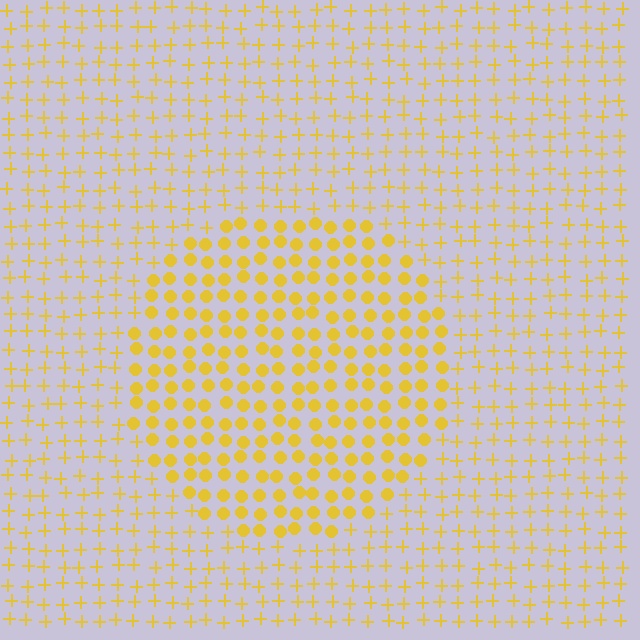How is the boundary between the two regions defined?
The boundary is defined by a change in element shape: circles inside vs. plus signs outside. All elements share the same color and spacing.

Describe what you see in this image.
The image is filled with small yellow elements arranged in a uniform grid. A circle-shaped region contains circles, while the surrounding area contains plus signs. The boundary is defined purely by the change in element shape.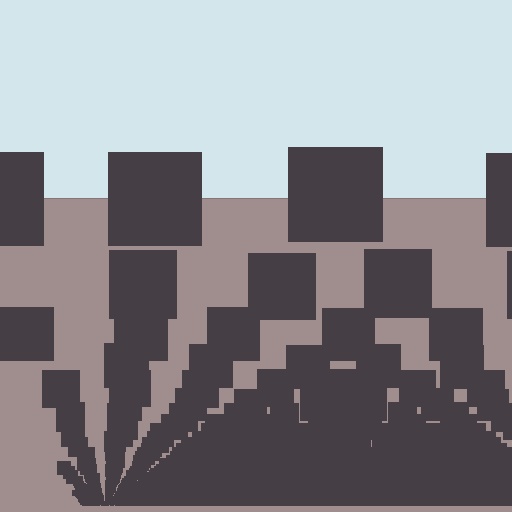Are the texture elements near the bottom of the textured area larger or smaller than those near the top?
Smaller. The gradient is inverted — elements near the bottom are smaller and denser.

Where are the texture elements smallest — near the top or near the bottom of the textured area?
Near the bottom.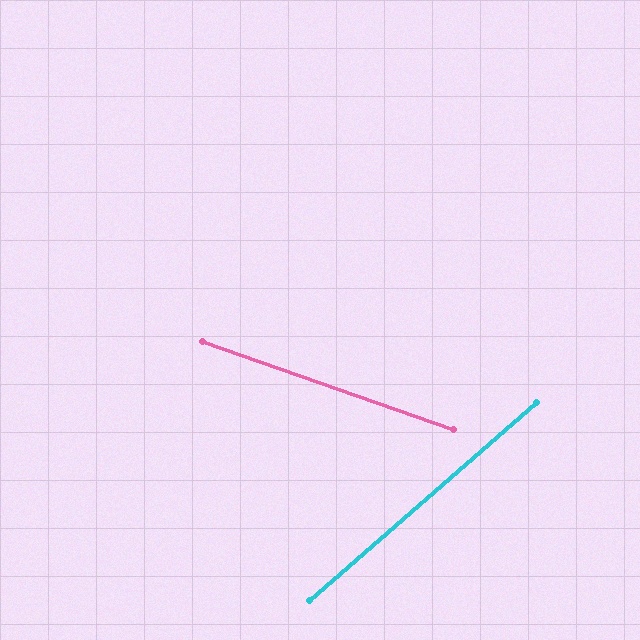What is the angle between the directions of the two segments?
Approximately 60 degrees.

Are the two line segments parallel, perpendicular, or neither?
Neither parallel nor perpendicular — they differ by about 60°.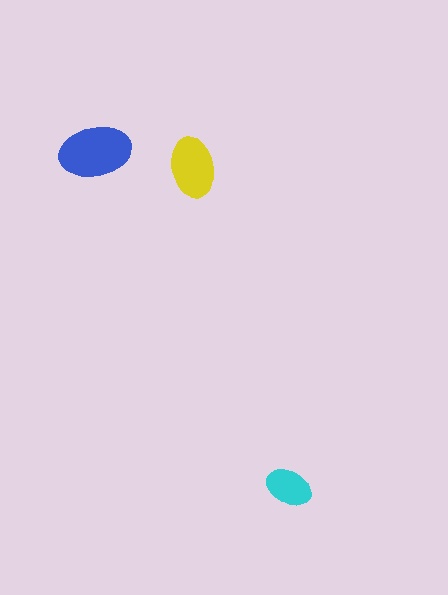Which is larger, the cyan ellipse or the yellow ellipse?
The yellow one.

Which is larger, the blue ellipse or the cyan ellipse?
The blue one.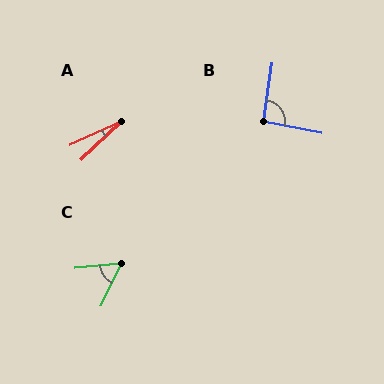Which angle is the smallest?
A, at approximately 19 degrees.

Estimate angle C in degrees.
Approximately 59 degrees.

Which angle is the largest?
B, at approximately 93 degrees.